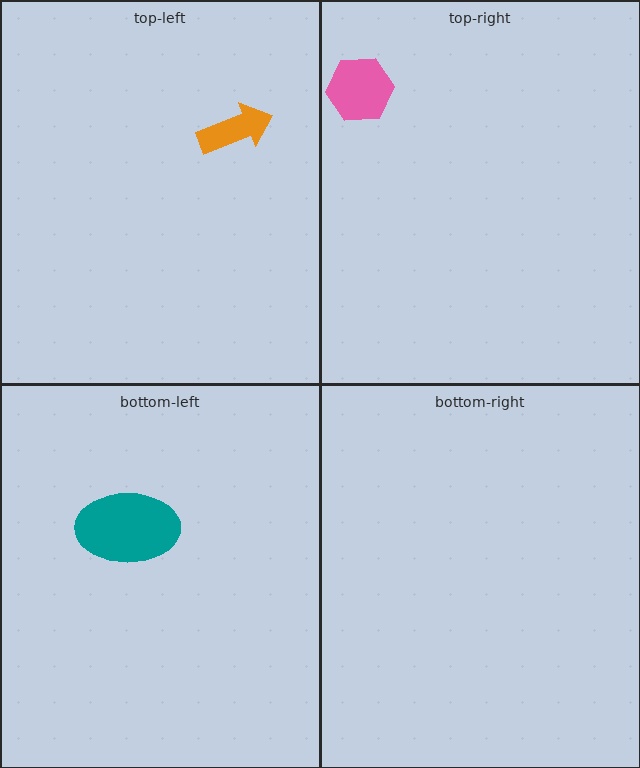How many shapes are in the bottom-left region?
1.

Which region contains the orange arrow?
The top-left region.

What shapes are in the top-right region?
The pink hexagon.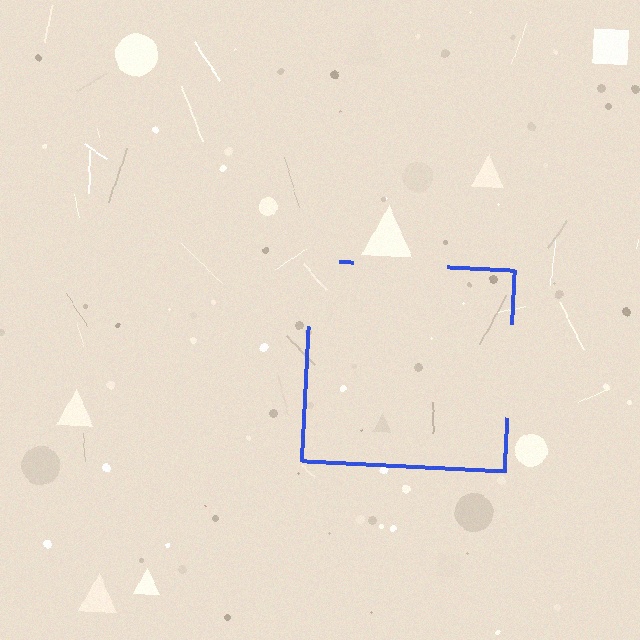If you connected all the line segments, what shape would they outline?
They would outline a square.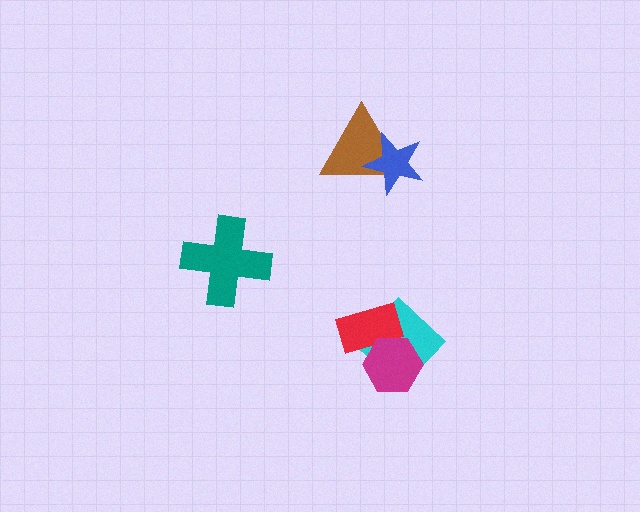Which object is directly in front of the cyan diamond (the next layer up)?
The red rectangle is directly in front of the cyan diamond.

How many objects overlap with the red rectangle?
2 objects overlap with the red rectangle.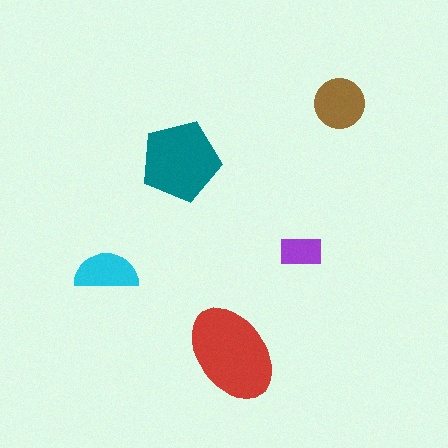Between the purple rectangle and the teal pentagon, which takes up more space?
The teal pentagon.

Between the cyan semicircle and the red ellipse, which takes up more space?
The red ellipse.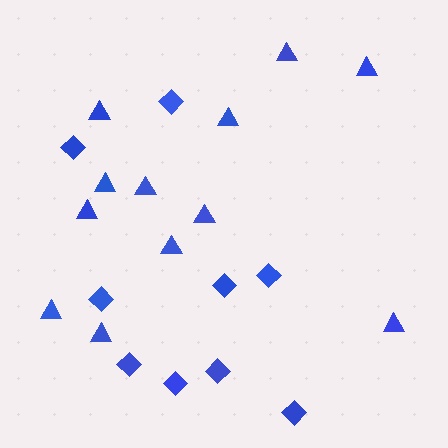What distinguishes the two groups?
There are 2 groups: one group of diamonds (9) and one group of triangles (12).